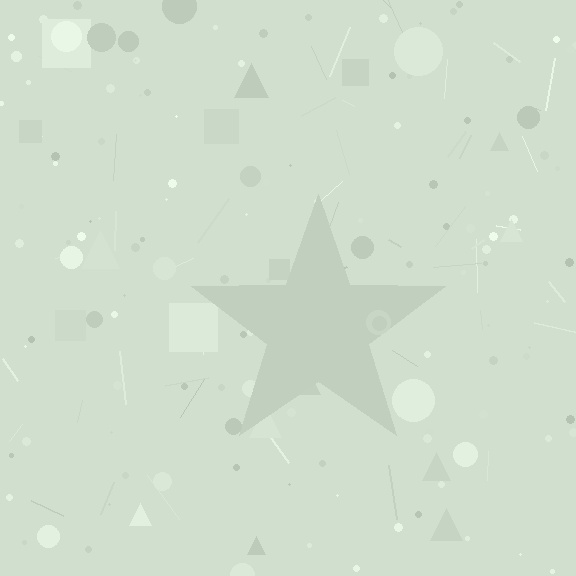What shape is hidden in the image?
A star is hidden in the image.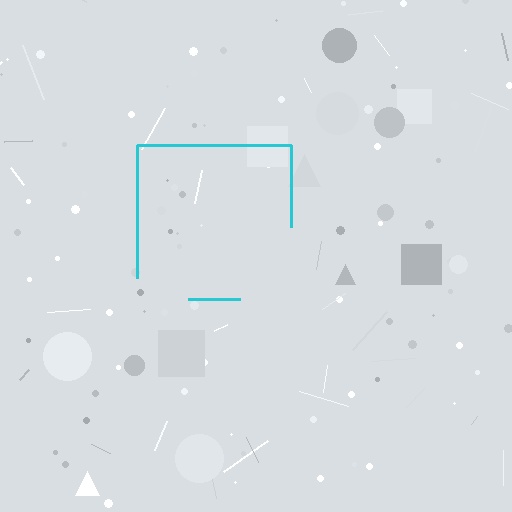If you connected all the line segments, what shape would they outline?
They would outline a square.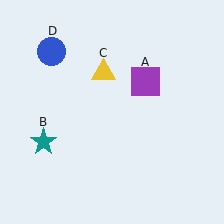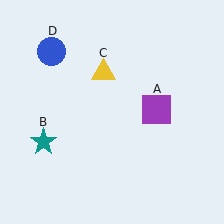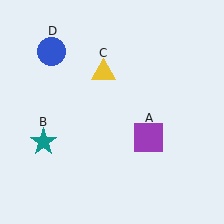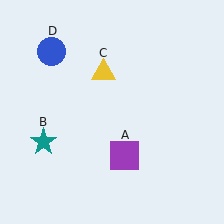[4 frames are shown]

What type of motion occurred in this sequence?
The purple square (object A) rotated clockwise around the center of the scene.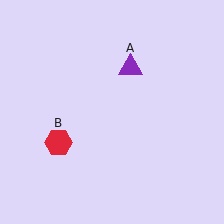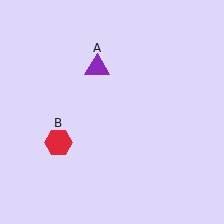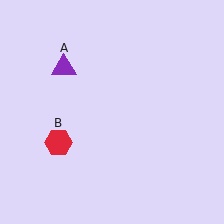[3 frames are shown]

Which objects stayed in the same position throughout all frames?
Red hexagon (object B) remained stationary.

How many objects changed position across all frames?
1 object changed position: purple triangle (object A).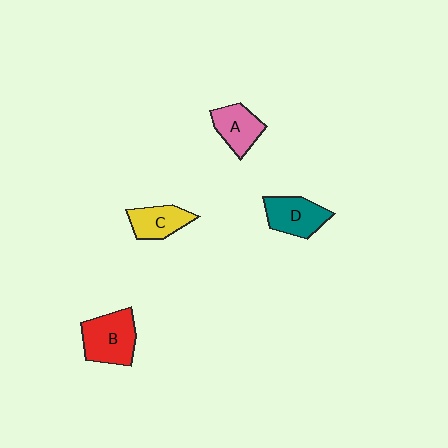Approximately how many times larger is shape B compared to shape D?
Approximately 1.2 times.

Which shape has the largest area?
Shape B (red).